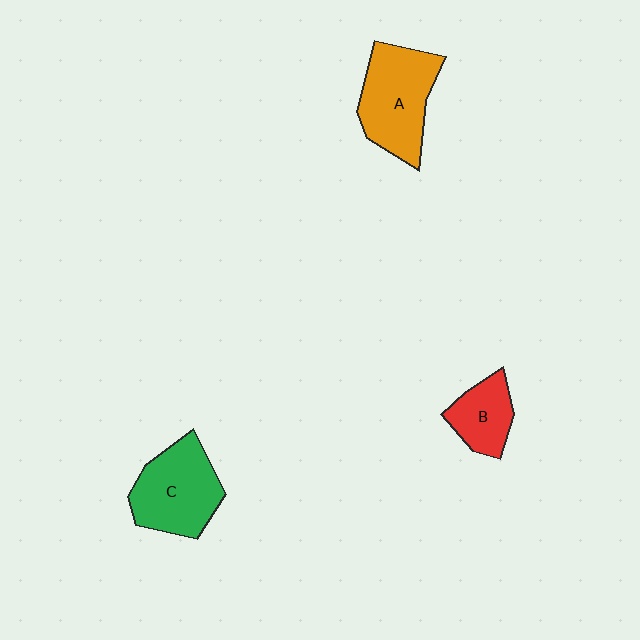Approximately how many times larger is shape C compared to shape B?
Approximately 1.7 times.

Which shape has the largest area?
Shape A (orange).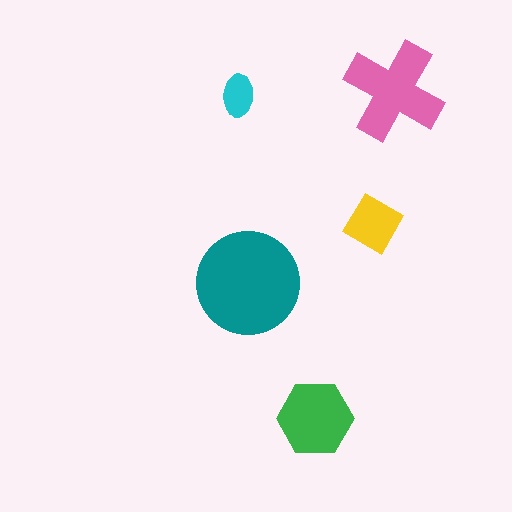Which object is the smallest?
The cyan ellipse.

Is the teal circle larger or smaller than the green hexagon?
Larger.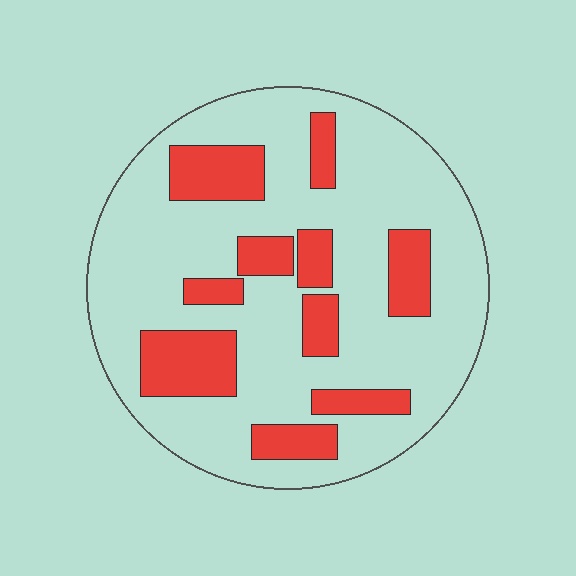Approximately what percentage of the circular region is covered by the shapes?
Approximately 25%.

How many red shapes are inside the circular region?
10.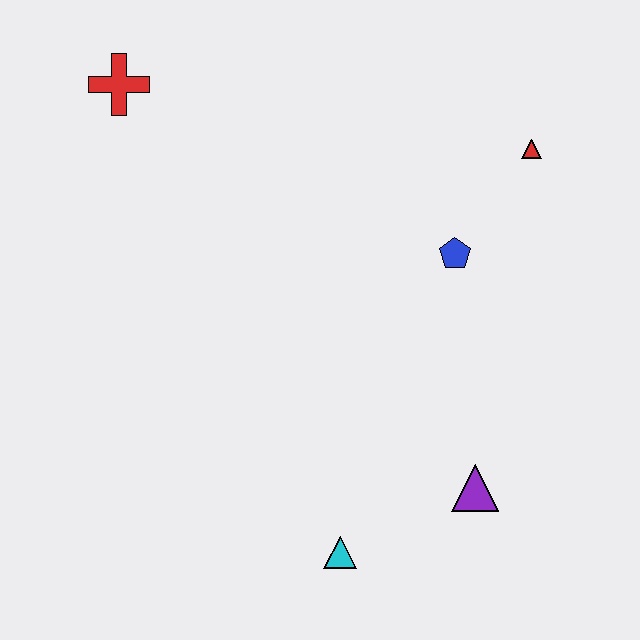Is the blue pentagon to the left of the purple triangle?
Yes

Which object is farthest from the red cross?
The purple triangle is farthest from the red cross.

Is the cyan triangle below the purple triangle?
Yes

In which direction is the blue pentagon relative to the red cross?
The blue pentagon is to the right of the red cross.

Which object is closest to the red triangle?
The blue pentagon is closest to the red triangle.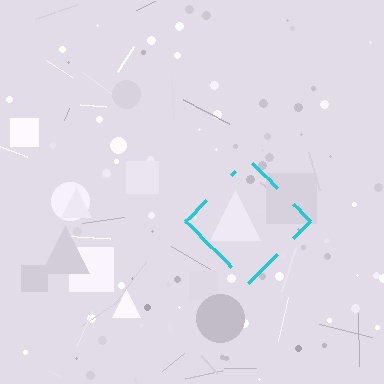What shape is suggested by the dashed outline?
The dashed outline suggests a diamond.